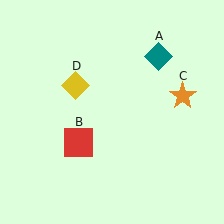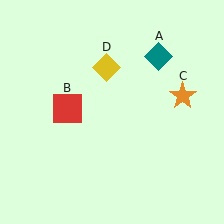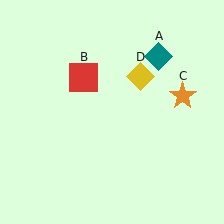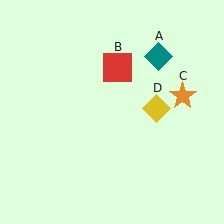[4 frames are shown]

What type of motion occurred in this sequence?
The red square (object B), yellow diamond (object D) rotated clockwise around the center of the scene.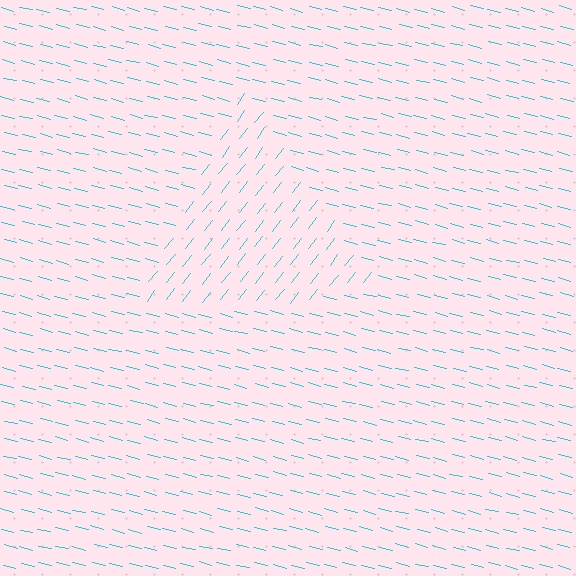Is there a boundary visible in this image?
Yes, there is a texture boundary formed by a change in line orientation.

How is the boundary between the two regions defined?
The boundary is defined purely by a change in line orientation (approximately 67 degrees difference). All lines are the same color and thickness.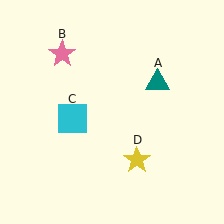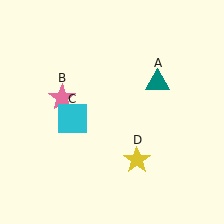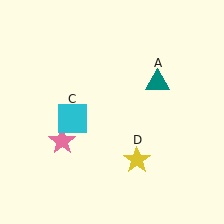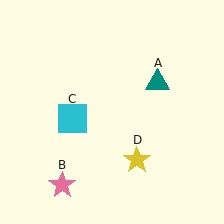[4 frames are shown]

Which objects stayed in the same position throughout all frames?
Teal triangle (object A) and cyan square (object C) and yellow star (object D) remained stationary.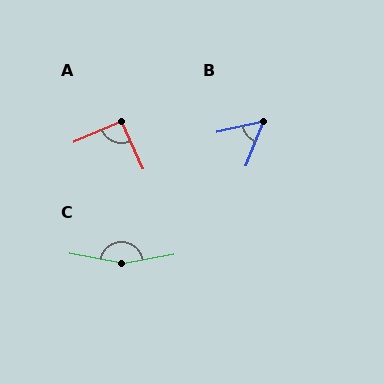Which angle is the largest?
C, at approximately 159 degrees.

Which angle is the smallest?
B, at approximately 56 degrees.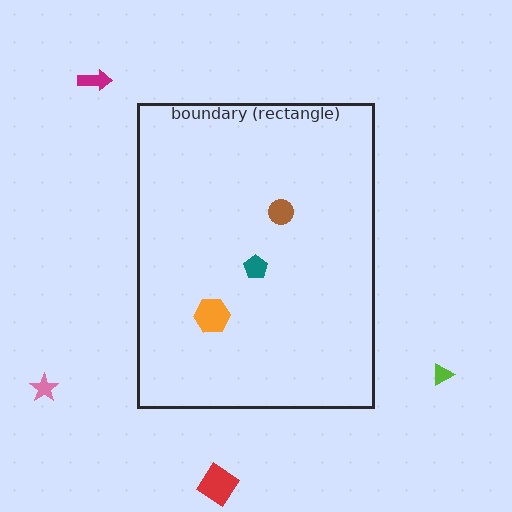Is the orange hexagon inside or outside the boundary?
Inside.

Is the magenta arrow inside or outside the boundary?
Outside.